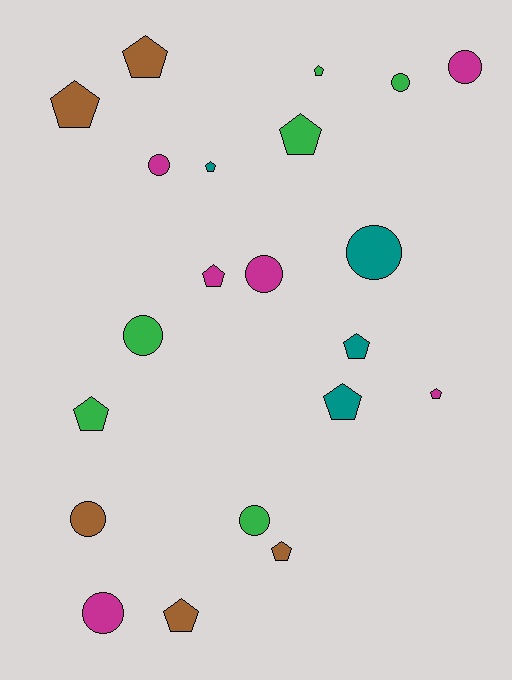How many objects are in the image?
There are 21 objects.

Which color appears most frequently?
Green, with 6 objects.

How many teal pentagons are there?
There are 3 teal pentagons.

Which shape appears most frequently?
Pentagon, with 12 objects.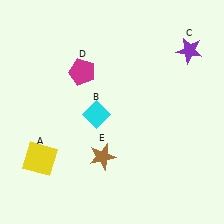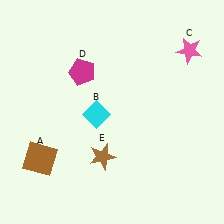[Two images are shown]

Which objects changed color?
A changed from yellow to brown. C changed from purple to pink.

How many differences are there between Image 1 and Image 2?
There are 2 differences between the two images.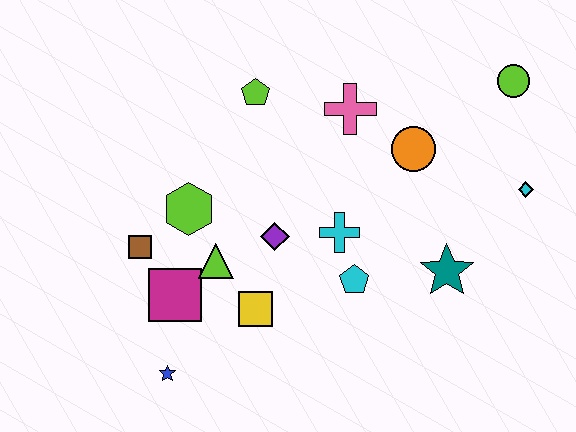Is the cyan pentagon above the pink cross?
No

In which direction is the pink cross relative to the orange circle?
The pink cross is to the left of the orange circle.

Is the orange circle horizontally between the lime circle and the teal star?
No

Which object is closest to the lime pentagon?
The pink cross is closest to the lime pentagon.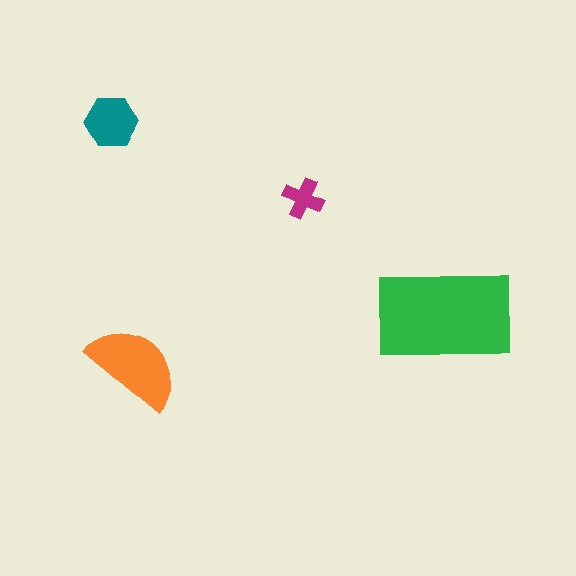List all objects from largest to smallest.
The green rectangle, the orange semicircle, the teal hexagon, the magenta cross.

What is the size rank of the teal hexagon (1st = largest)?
3rd.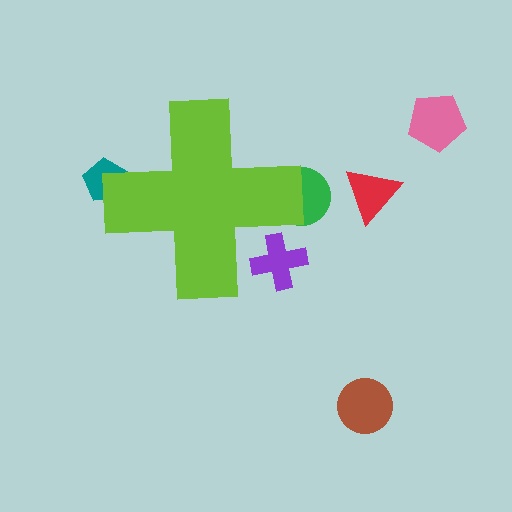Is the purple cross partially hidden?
Yes, the purple cross is partially hidden behind the lime cross.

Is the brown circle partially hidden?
No, the brown circle is fully visible.